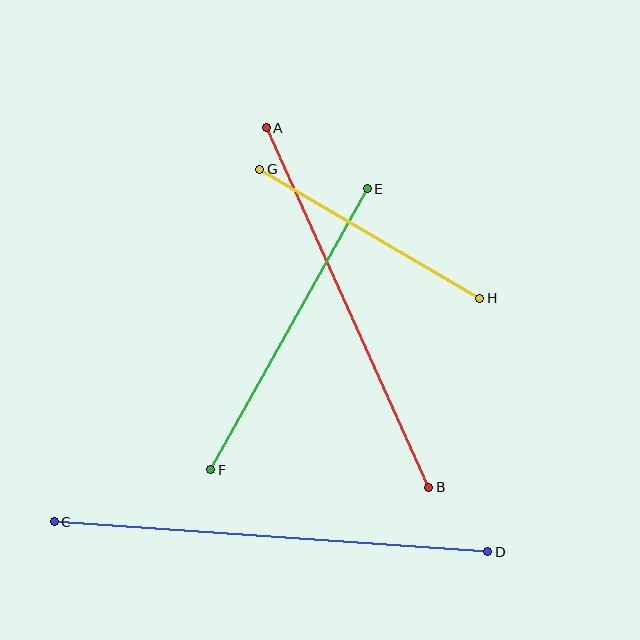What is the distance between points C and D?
The distance is approximately 435 pixels.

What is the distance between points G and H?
The distance is approximately 255 pixels.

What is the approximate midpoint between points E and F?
The midpoint is at approximately (289, 329) pixels.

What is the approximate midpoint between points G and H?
The midpoint is at approximately (370, 234) pixels.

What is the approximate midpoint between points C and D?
The midpoint is at approximately (271, 537) pixels.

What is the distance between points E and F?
The distance is approximately 321 pixels.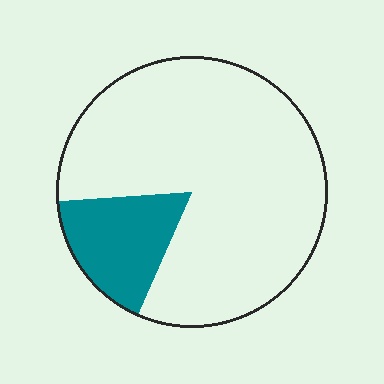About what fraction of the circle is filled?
About one sixth (1/6).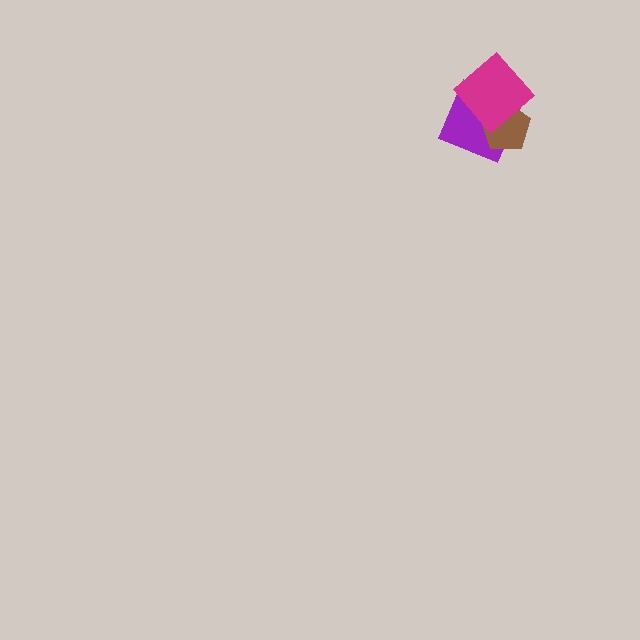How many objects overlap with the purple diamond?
2 objects overlap with the purple diamond.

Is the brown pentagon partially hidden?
Yes, it is partially covered by another shape.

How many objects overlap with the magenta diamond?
2 objects overlap with the magenta diamond.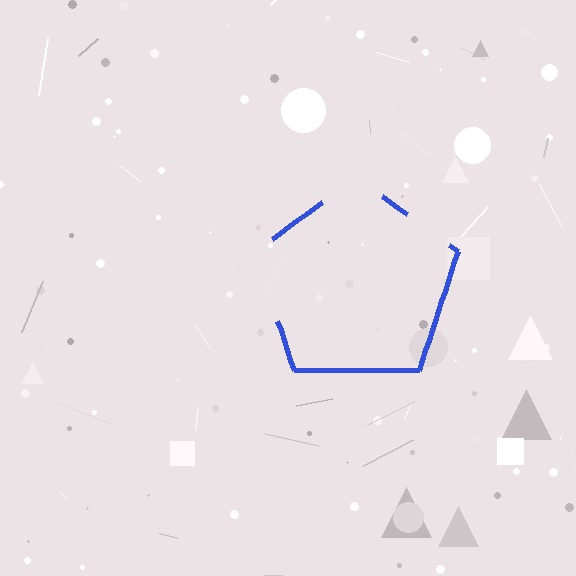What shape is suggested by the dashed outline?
The dashed outline suggests a pentagon.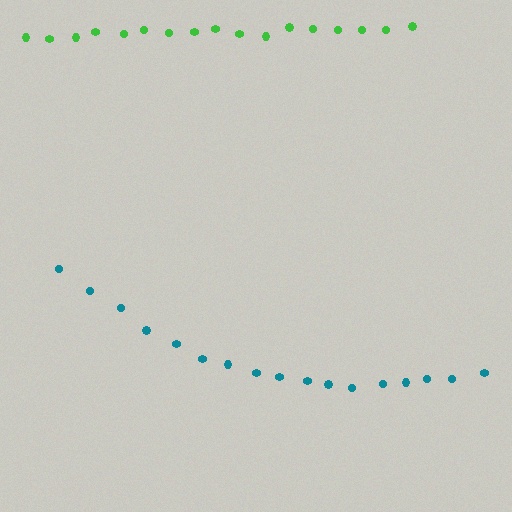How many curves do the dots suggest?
There are 2 distinct paths.